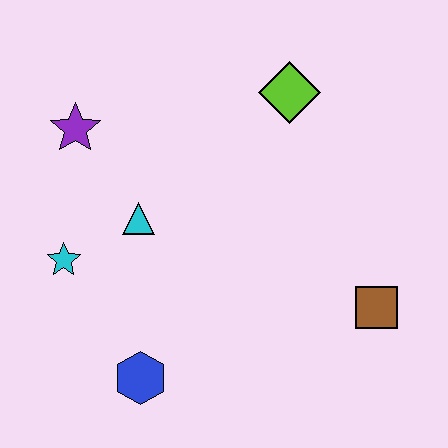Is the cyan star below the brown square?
No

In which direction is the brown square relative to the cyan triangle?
The brown square is to the right of the cyan triangle.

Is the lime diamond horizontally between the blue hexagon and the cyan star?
No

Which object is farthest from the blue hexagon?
The lime diamond is farthest from the blue hexagon.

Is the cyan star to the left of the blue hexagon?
Yes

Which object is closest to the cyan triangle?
The cyan star is closest to the cyan triangle.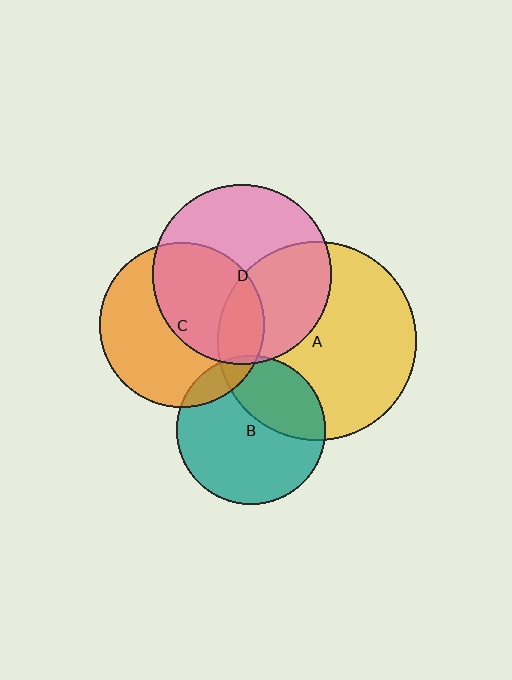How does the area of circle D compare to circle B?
Approximately 1.5 times.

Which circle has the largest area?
Circle A (yellow).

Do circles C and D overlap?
Yes.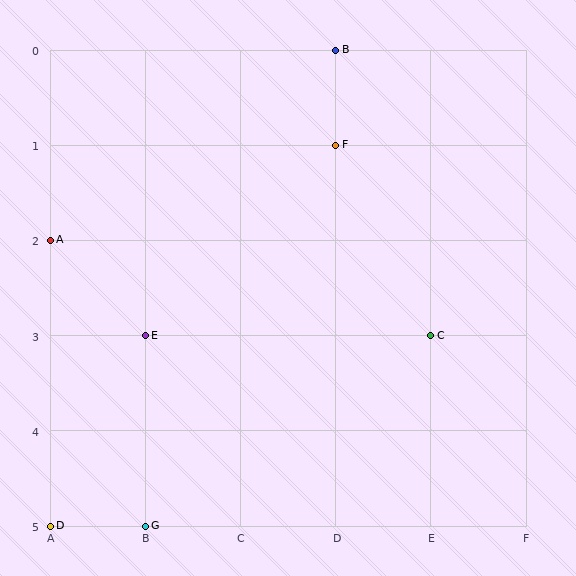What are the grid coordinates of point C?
Point C is at grid coordinates (E, 3).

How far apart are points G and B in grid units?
Points G and B are 2 columns and 5 rows apart (about 5.4 grid units diagonally).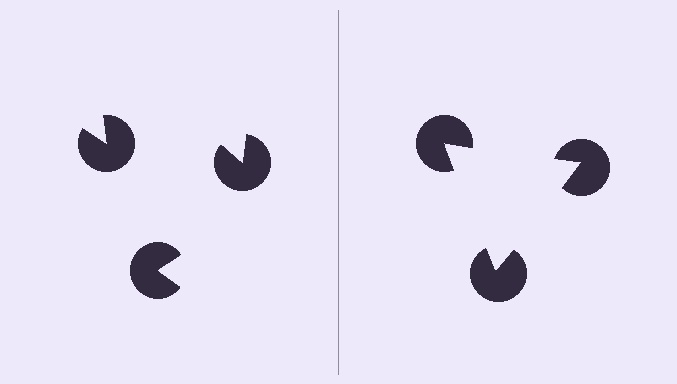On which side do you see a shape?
An illusory triangle appears on the right side. On the left side the wedge cuts are rotated, so no coherent shape forms.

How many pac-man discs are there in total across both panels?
6 — 3 on each side.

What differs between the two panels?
The pac-man discs are positioned identically on both sides; only the wedge orientations differ. On the right they align to a triangle; on the left they are misaligned.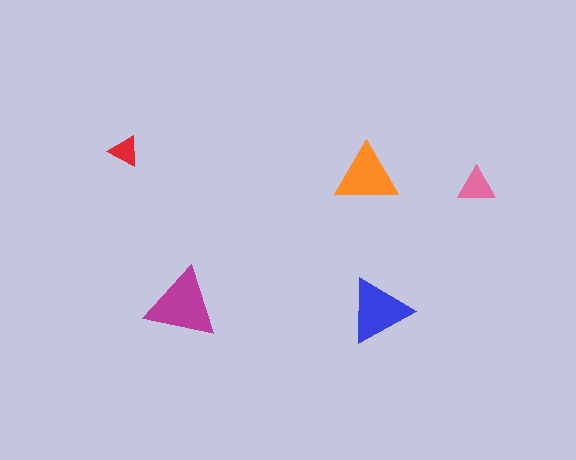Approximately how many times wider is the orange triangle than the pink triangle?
About 1.5 times wider.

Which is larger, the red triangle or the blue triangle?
The blue one.